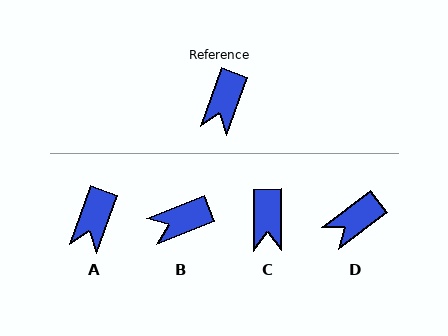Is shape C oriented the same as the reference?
No, it is off by about 20 degrees.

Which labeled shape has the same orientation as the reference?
A.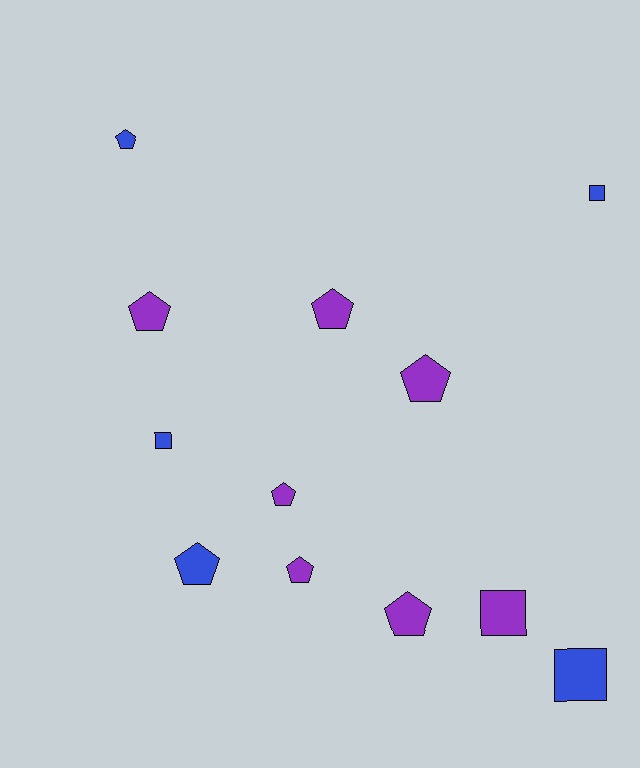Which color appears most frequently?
Purple, with 7 objects.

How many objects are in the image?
There are 12 objects.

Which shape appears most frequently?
Pentagon, with 8 objects.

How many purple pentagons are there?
There are 6 purple pentagons.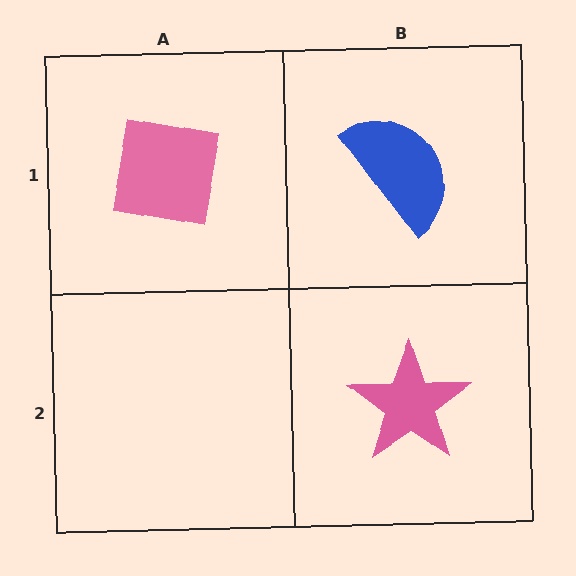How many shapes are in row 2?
1 shape.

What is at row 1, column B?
A blue semicircle.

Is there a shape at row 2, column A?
No, that cell is empty.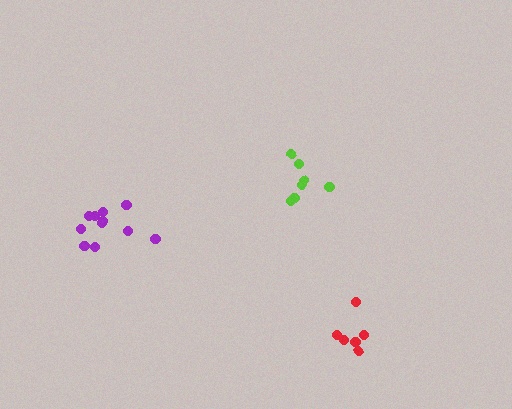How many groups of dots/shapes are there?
There are 3 groups.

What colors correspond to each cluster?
The clusters are colored: lime, red, purple.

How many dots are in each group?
Group 1: 7 dots, Group 2: 6 dots, Group 3: 11 dots (24 total).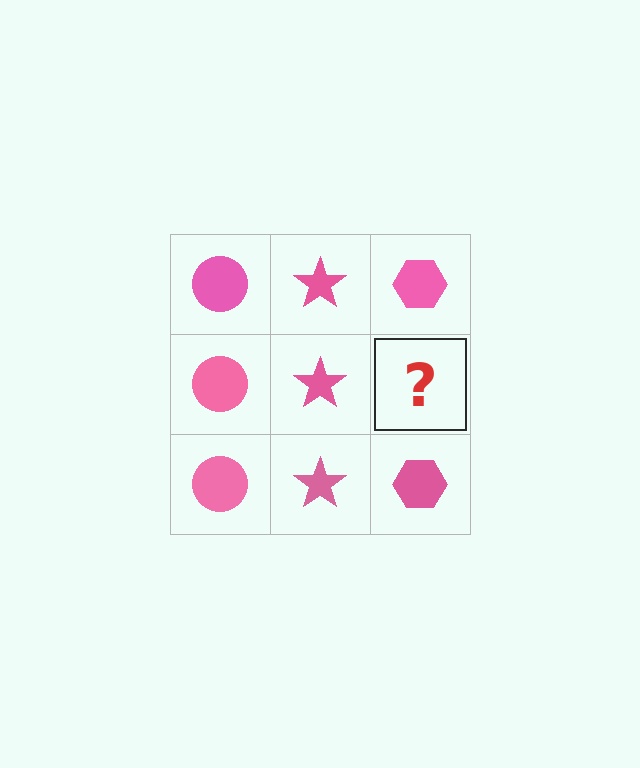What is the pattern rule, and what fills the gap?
The rule is that each column has a consistent shape. The gap should be filled with a pink hexagon.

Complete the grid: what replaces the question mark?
The question mark should be replaced with a pink hexagon.